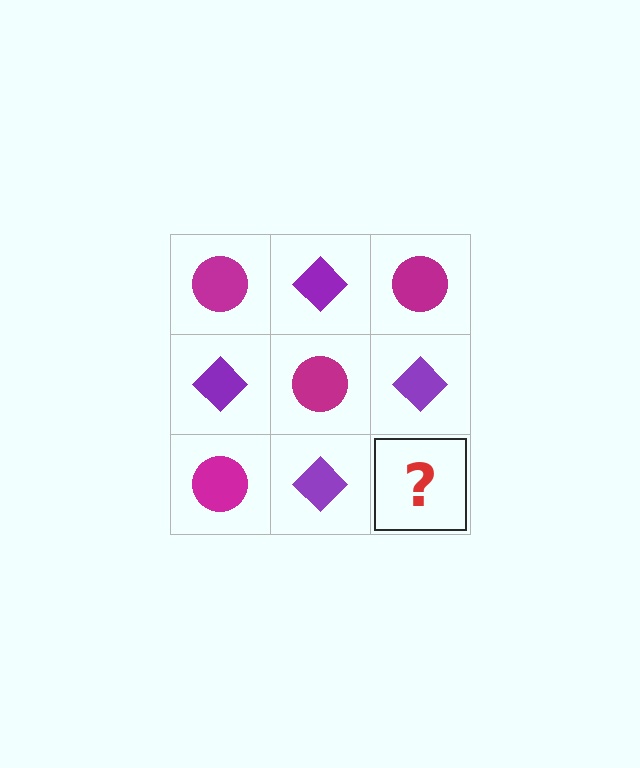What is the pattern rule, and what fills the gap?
The rule is that it alternates magenta circle and purple diamond in a checkerboard pattern. The gap should be filled with a magenta circle.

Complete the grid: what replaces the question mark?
The question mark should be replaced with a magenta circle.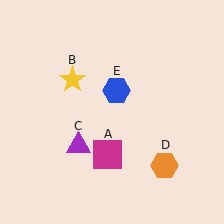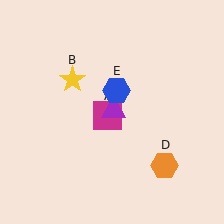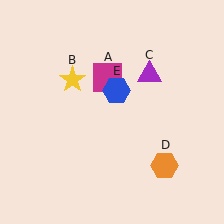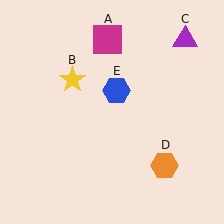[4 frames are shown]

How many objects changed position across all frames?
2 objects changed position: magenta square (object A), purple triangle (object C).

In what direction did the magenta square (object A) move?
The magenta square (object A) moved up.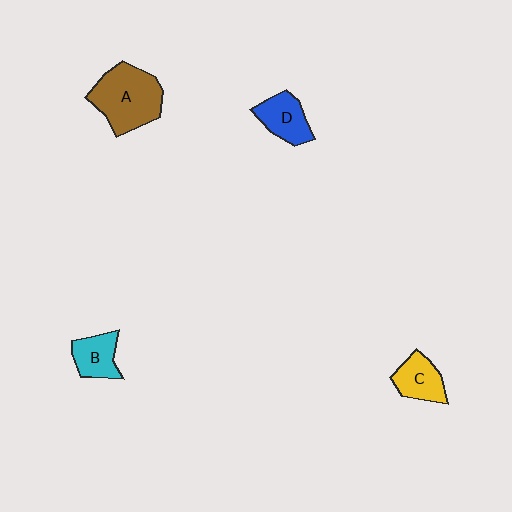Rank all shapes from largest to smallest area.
From largest to smallest: A (brown), D (blue), C (yellow), B (cyan).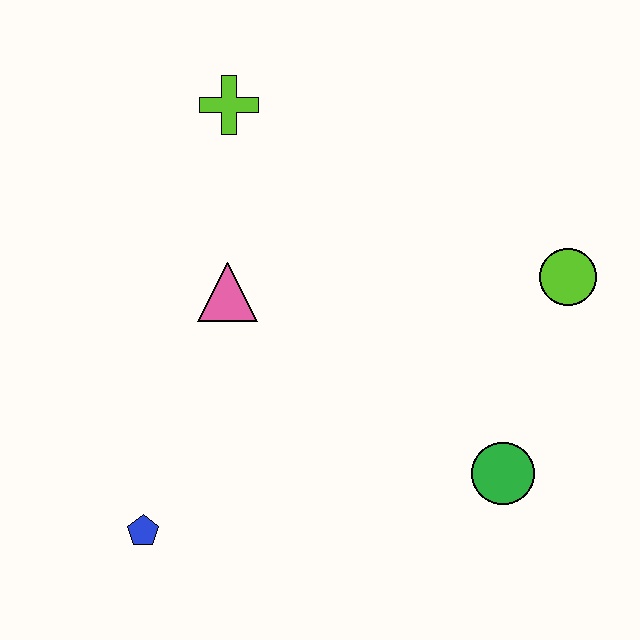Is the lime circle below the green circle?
No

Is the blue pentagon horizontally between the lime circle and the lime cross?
No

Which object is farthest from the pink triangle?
The lime circle is farthest from the pink triangle.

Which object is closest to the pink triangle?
The lime cross is closest to the pink triangle.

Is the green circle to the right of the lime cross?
Yes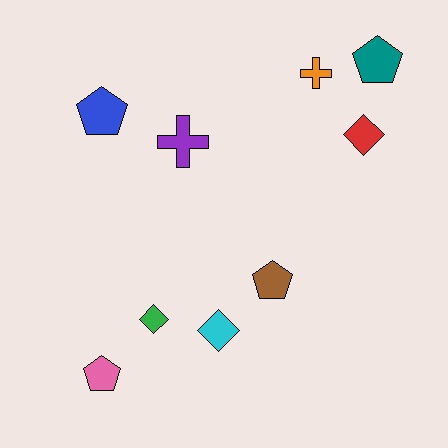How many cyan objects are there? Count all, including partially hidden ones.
There is 1 cyan object.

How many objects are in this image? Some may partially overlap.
There are 9 objects.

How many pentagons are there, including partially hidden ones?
There are 4 pentagons.